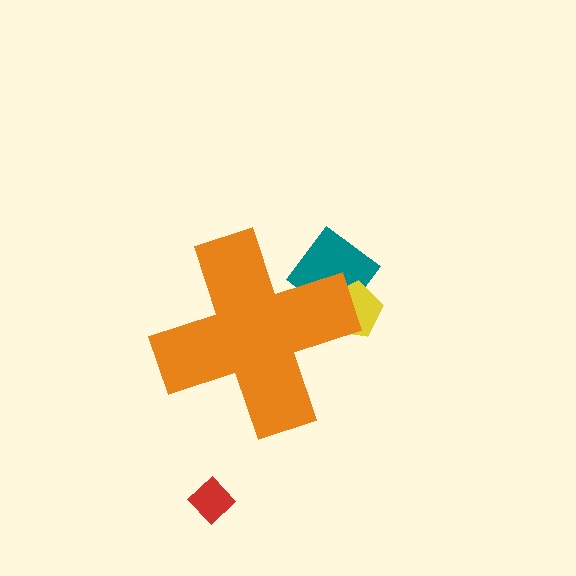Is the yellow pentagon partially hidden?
Yes, the yellow pentagon is partially hidden behind the orange cross.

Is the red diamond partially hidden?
No, the red diamond is fully visible.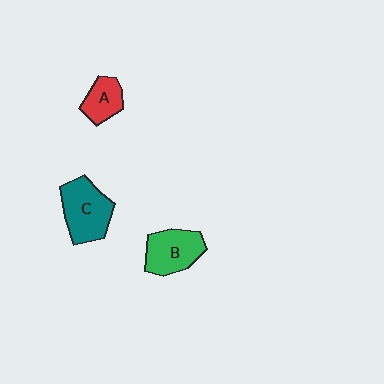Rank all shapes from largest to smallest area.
From largest to smallest: C (teal), B (green), A (red).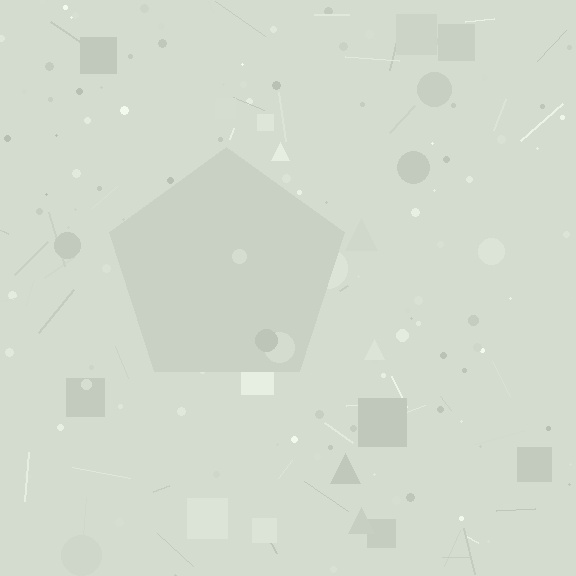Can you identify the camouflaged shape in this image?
The camouflaged shape is a pentagon.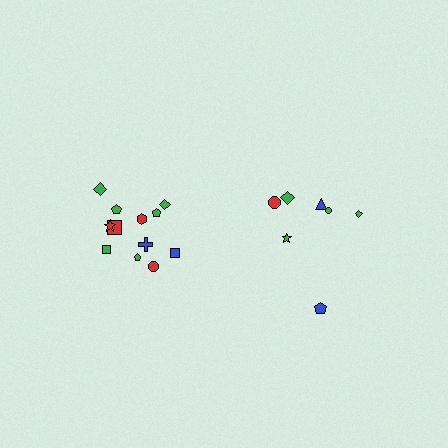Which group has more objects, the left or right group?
The left group.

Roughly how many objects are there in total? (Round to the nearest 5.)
Roughly 20 objects in total.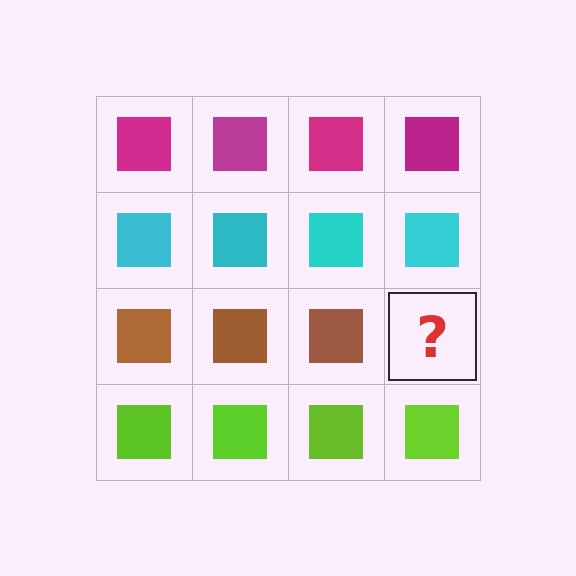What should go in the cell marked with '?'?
The missing cell should contain a brown square.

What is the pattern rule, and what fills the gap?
The rule is that each row has a consistent color. The gap should be filled with a brown square.